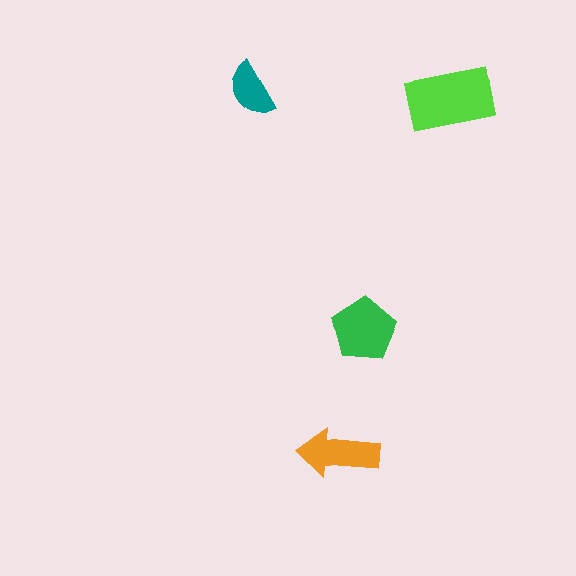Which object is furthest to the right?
The lime rectangle is rightmost.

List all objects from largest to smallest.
The lime rectangle, the green pentagon, the orange arrow, the teal semicircle.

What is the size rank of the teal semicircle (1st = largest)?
4th.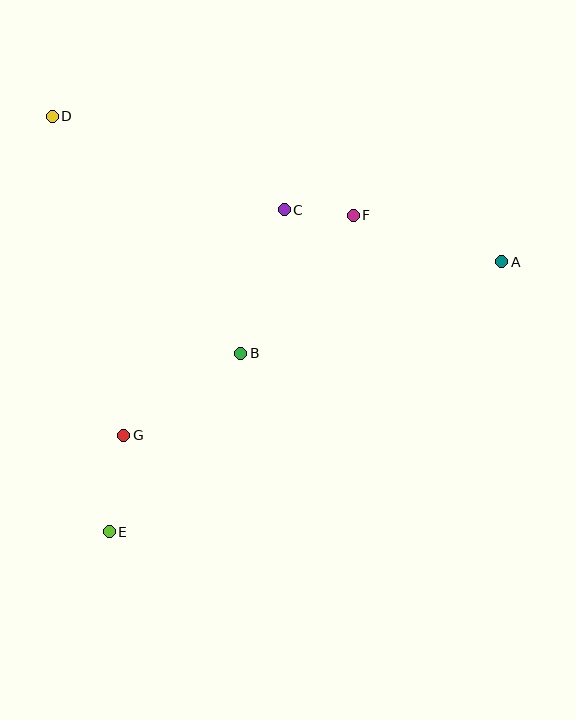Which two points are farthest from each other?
Points A and E are farthest from each other.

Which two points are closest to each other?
Points C and F are closest to each other.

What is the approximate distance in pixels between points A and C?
The distance between A and C is approximately 224 pixels.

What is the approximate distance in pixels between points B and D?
The distance between B and D is approximately 302 pixels.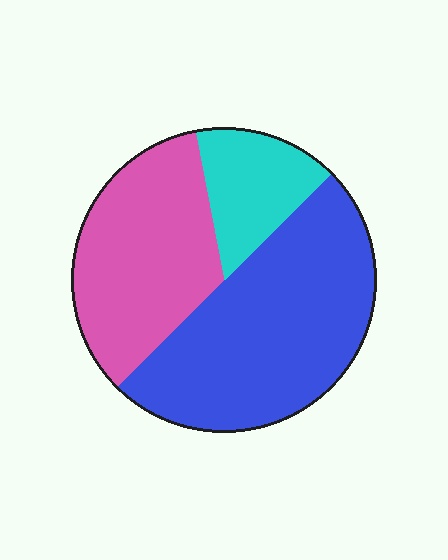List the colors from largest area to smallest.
From largest to smallest: blue, pink, cyan.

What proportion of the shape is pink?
Pink takes up about one third (1/3) of the shape.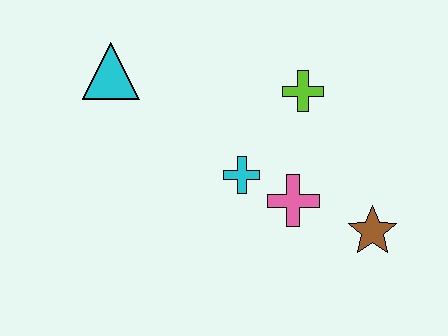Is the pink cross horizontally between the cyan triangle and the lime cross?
Yes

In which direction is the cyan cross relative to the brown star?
The cyan cross is to the left of the brown star.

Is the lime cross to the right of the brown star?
No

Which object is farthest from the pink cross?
The cyan triangle is farthest from the pink cross.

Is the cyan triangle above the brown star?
Yes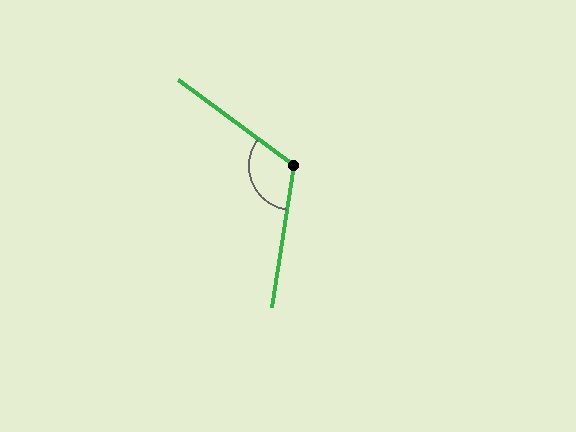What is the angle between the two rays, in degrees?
Approximately 118 degrees.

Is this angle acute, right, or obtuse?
It is obtuse.